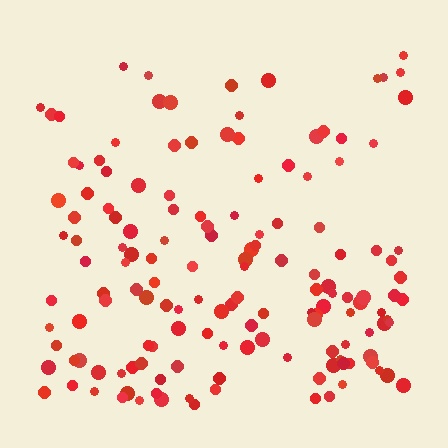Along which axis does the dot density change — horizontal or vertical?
Vertical.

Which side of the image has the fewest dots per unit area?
The top.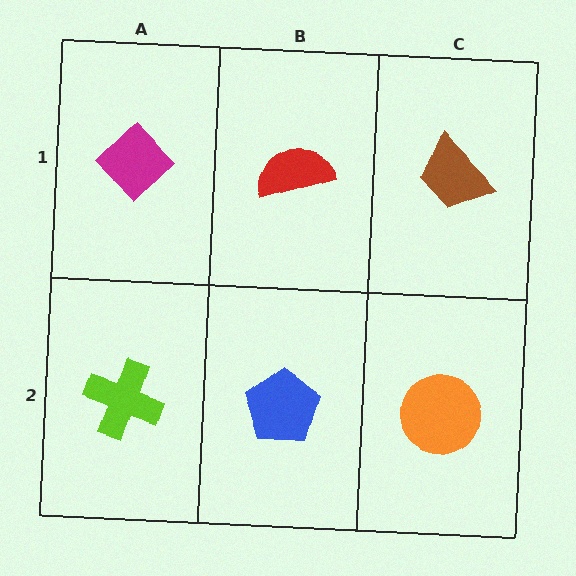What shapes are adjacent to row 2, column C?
A brown trapezoid (row 1, column C), a blue pentagon (row 2, column B).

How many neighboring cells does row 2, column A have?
2.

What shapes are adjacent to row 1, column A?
A lime cross (row 2, column A), a red semicircle (row 1, column B).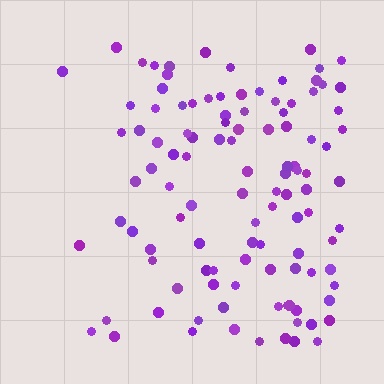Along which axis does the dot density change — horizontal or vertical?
Horizontal.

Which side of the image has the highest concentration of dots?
The right.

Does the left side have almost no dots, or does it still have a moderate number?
Still a moderate number, just noticeably fewer than the right.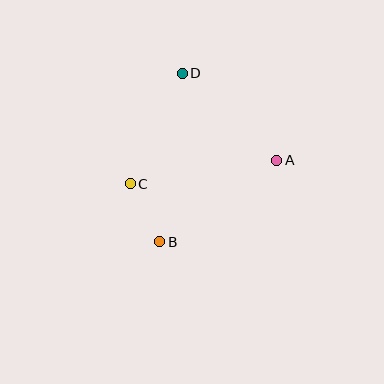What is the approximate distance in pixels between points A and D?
The distance between A and D is approximately 128 pixels.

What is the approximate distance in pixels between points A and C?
The distance between A and C is approximately 148 pixels.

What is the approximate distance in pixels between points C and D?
The distance between C and D is approximately 122 pixels.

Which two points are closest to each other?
Points B and C are closest to each other.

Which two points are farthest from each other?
Points B and D are farthest from each other.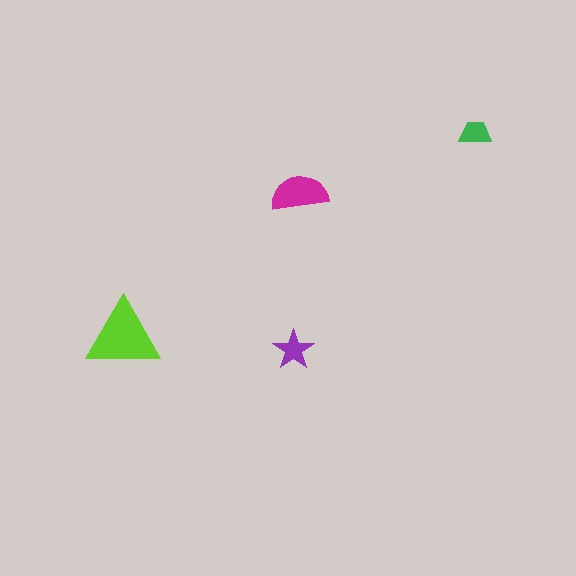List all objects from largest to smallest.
The lime triangle, the magenta semicircle, the purple star, the green trapezoid.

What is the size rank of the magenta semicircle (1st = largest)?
2nd.